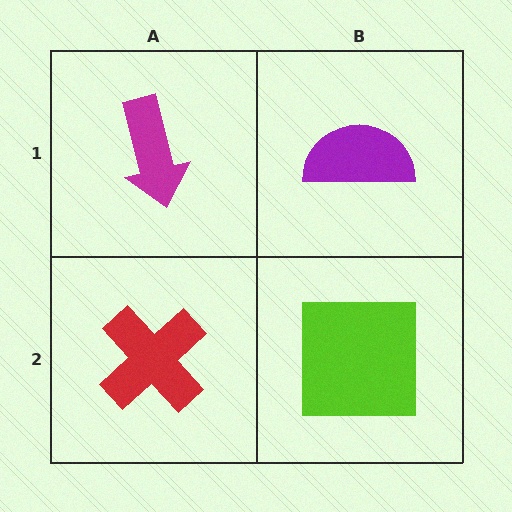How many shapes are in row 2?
2 shapes.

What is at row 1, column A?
A magenta arrow.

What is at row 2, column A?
A red cross.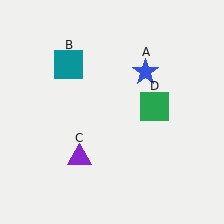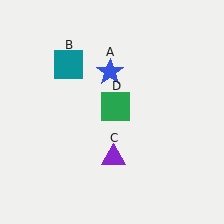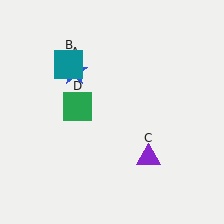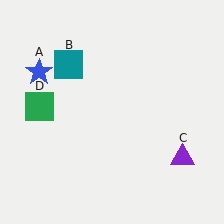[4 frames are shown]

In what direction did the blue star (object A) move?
The blue star (object A) moved left.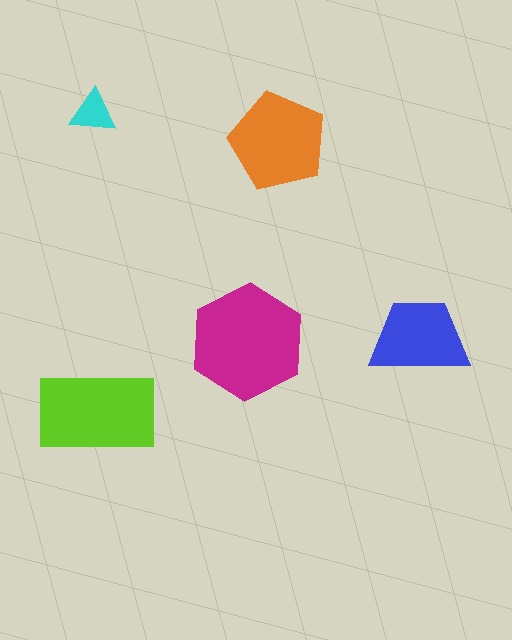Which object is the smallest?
The cyan triangle.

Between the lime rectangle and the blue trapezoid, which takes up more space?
The lime rectangle.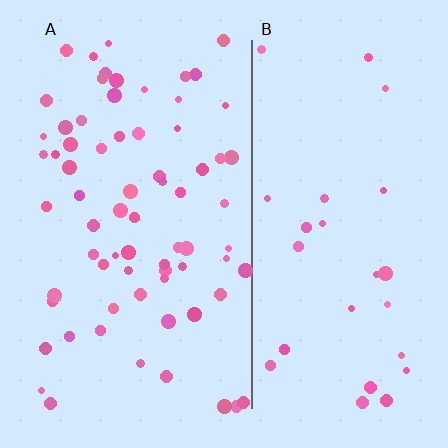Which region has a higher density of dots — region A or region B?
A (the left).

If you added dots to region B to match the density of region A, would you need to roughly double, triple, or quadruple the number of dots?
Approximately triple.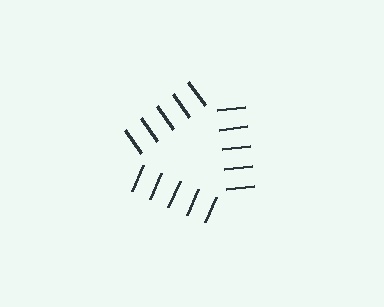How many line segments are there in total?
15 — 5 along each of the 3 edges.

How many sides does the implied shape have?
3 sides — the line-ends trace a triangle.